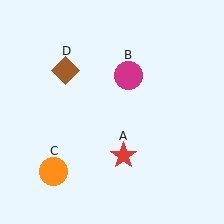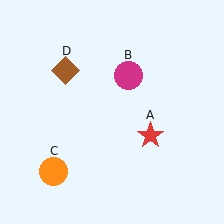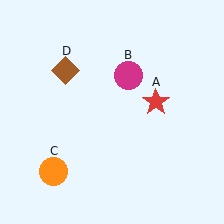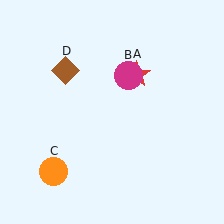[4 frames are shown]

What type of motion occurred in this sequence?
The red star (object A) rotated counterclockwise around the center of the scene.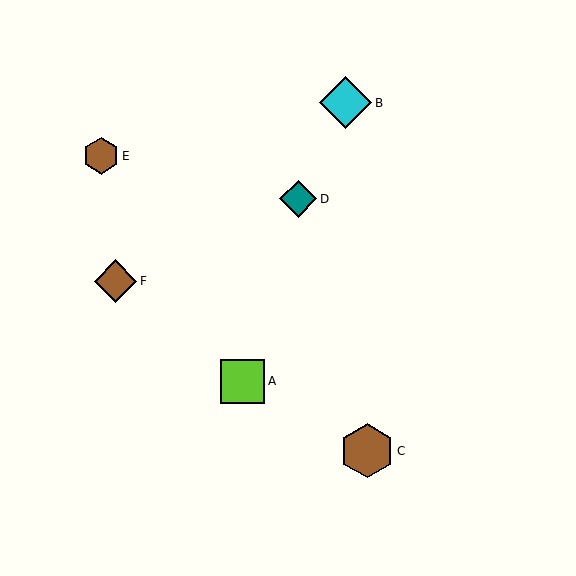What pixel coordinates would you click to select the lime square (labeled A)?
Click at (243, 381) to select the lime square A.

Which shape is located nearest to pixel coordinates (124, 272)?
The brown diamond (labeled F) at (115, 281) is nearest to that location.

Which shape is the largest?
The brown hexagon (labeled C) is the largest.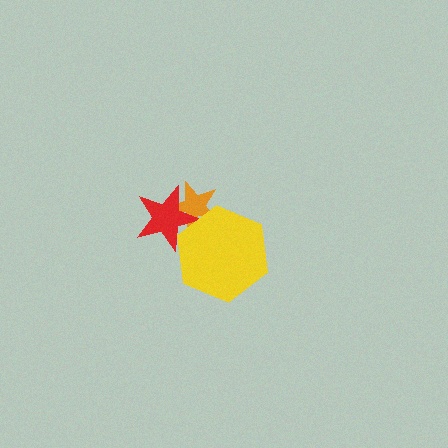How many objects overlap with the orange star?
2 objects overlap with the orange star.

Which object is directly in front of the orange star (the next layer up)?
The red star is directly in front of the orange star.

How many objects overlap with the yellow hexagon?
2 objects overlap with the yellow hexagon.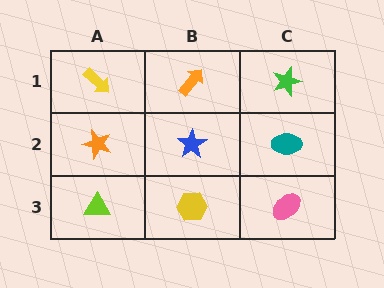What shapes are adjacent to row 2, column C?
A green star (row 1, column C), a pink ellipse (row 3, column C), a blue star (row 2, column B).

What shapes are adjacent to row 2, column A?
A yellow arrow (row 1, column A), a lime triangle (row 3, column A), a blue star (row 2, column B).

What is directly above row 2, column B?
An orange arrow.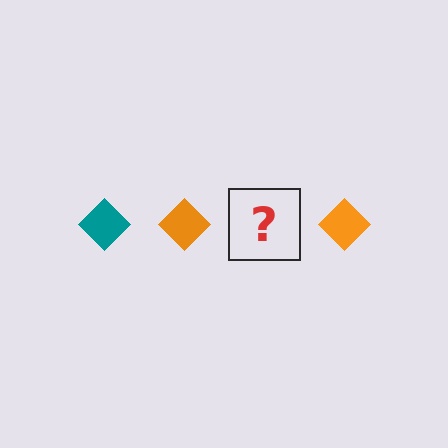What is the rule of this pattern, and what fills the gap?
The rule is that the pattern cycles through teal, orange diamonds. The gap should be filled with a teal diamond.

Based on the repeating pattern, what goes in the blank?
The blank should be a teal diamond.